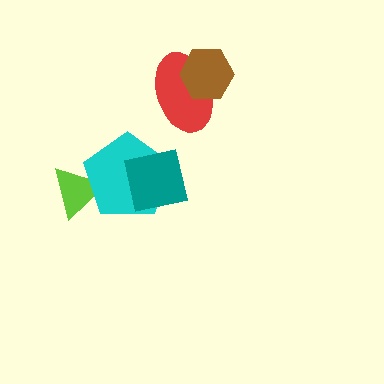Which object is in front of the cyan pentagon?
The teal square is in front of the cyan pentagon.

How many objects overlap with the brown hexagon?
1 object overlaps with the brown hexagon.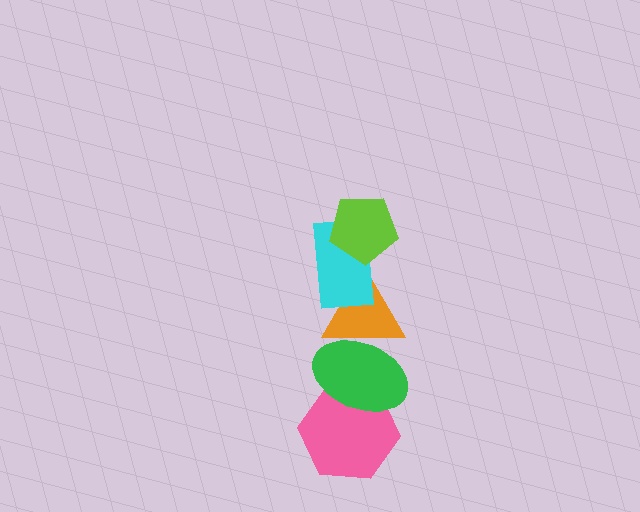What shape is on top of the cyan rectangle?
The lime pentagon is on top of the cyan rectangle.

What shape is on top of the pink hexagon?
The green ellipse is on top of the pink hexagon.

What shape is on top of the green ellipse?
The orange triangle is on top of the green ellipse.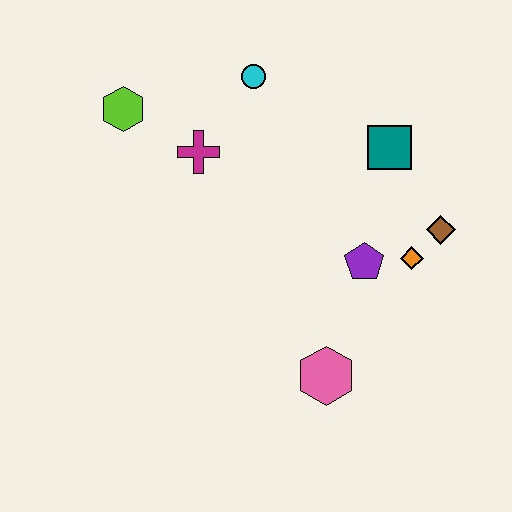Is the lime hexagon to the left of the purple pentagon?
Yes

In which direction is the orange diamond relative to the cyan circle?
The orange diamond is below the cyan circle.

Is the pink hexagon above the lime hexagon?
No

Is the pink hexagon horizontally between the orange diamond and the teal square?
No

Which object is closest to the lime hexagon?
The magenta cross is closest to the lime hexagon.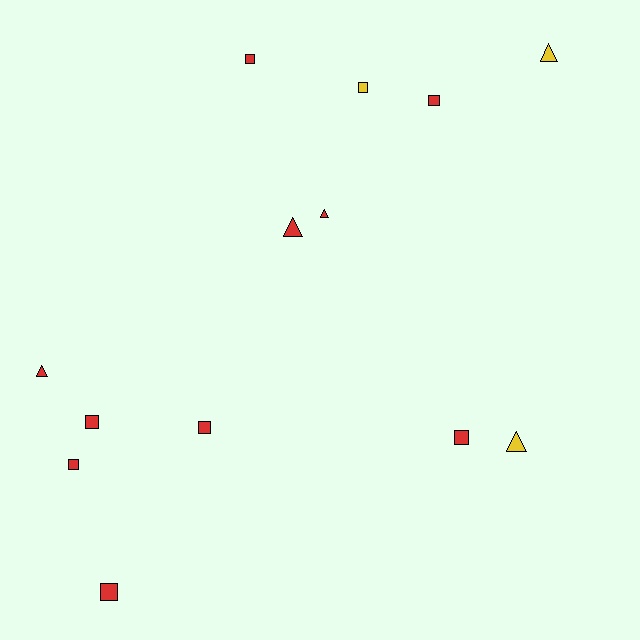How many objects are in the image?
There are 13 objects.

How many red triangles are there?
There are 3 red triangles.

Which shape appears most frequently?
Square, with 8 objects.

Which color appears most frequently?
Red, with 10 objects.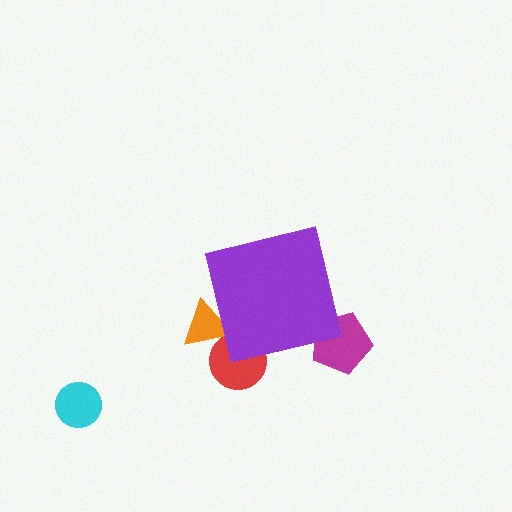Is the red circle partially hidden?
Yes, the red circle is partially hidden behind the purple square.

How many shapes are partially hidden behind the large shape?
3 shapes are partially hidden.